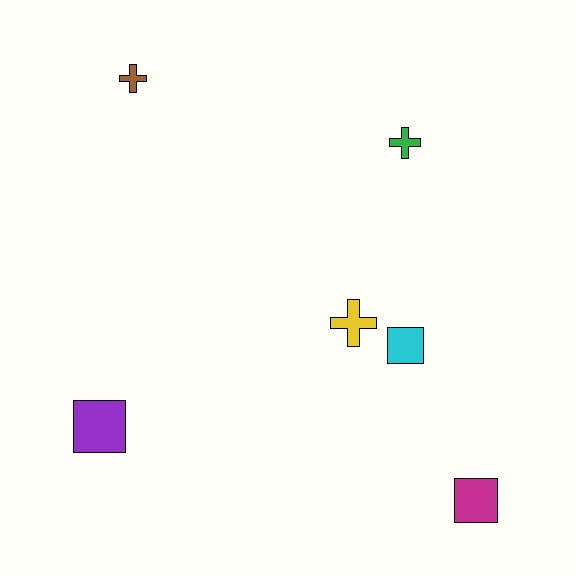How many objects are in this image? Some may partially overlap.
There are 6 objects.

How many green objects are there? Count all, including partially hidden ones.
There is 1 green object.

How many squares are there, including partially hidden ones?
There are 3 squares.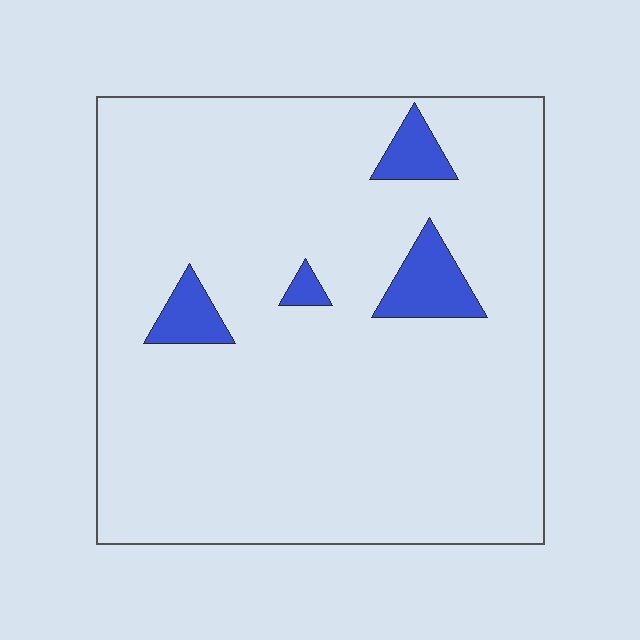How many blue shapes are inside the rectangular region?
4.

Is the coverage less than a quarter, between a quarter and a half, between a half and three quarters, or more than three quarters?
Less than a quarter.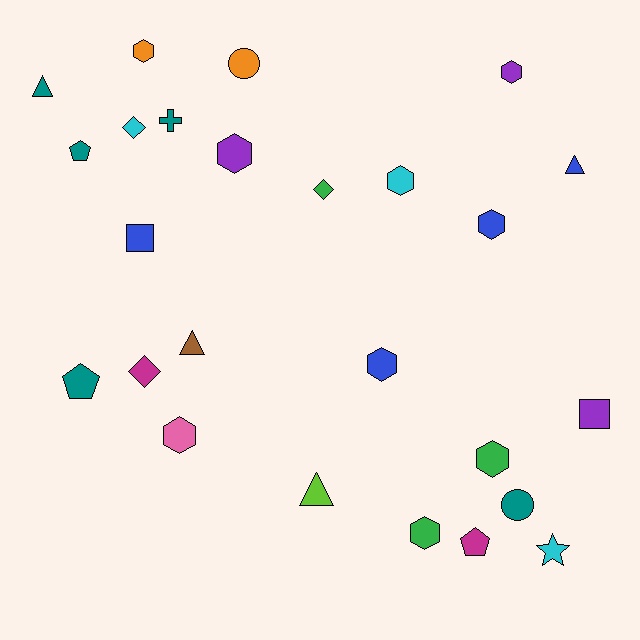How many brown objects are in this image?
There is 1 brown object.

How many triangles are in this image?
There are 4 triangles.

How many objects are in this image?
There are 25 objects.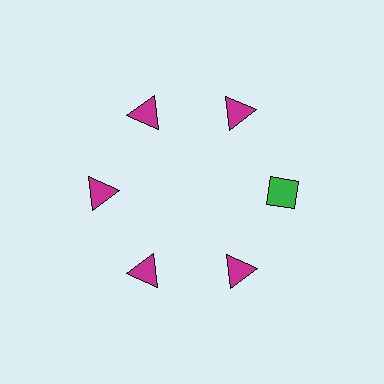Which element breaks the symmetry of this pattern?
The green diamond at roughly the 3 o'clock position breaks the symmetry. All other shapes are magenta triangles.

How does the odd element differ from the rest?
It differs in both color (green instead of magenta) and shape (diamond instead of triangle).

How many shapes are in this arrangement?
There are 6 shapes arranged in a ring pattern.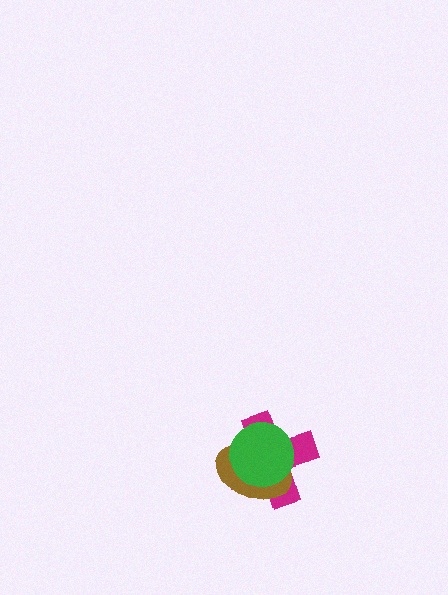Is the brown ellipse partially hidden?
Yes, it is partially covered by another shape.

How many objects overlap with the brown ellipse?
2 objects overlap with the brown ellipse.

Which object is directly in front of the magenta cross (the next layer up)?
The brown ellipse is directly in front of the magenta cross.